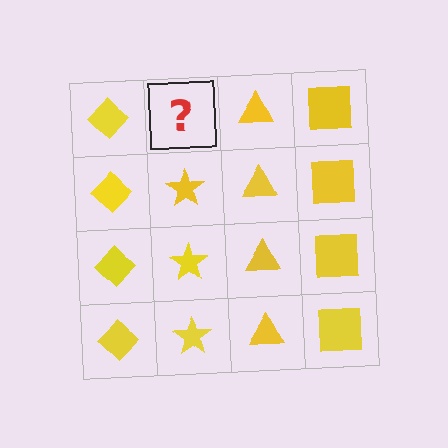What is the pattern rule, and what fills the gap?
The rule is that each column has a consistent shape. The gap should be filled with a yellow star.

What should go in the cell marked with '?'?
The missing cell should contain a yellow star.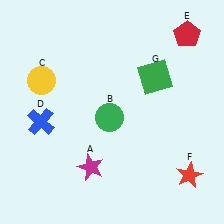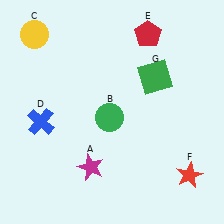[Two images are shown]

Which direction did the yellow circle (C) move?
The yellow circle (C) moved up.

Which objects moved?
The objects that moved are: the yellow circle (C), the red pentagon (E).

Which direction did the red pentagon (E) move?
The red pentagon (E) moved left.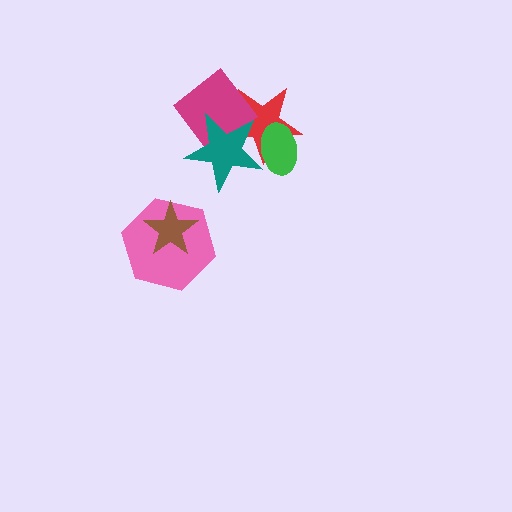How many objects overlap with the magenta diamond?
2 objects overlap with the magenta diamond.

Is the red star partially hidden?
Yes, it is partially covered by another shape.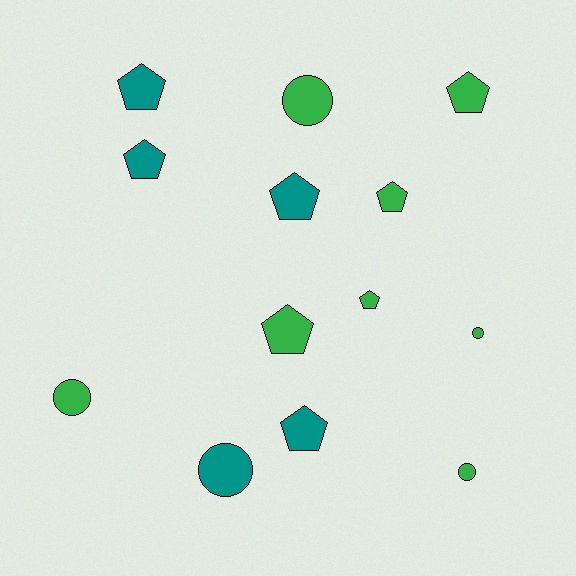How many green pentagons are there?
There are 4 green pentagons.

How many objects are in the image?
There are 13 objects.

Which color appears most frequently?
Green, with 8 objects.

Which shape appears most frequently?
Pentagon, with 8 objects.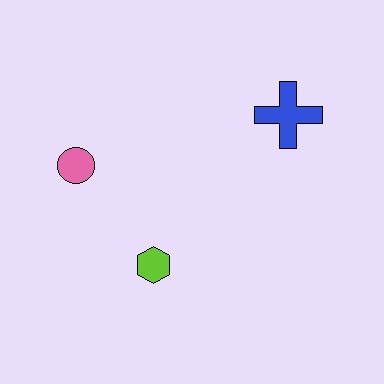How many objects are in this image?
There are 3 objects.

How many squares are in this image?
There are no squares.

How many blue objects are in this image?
There is 1 blue object.